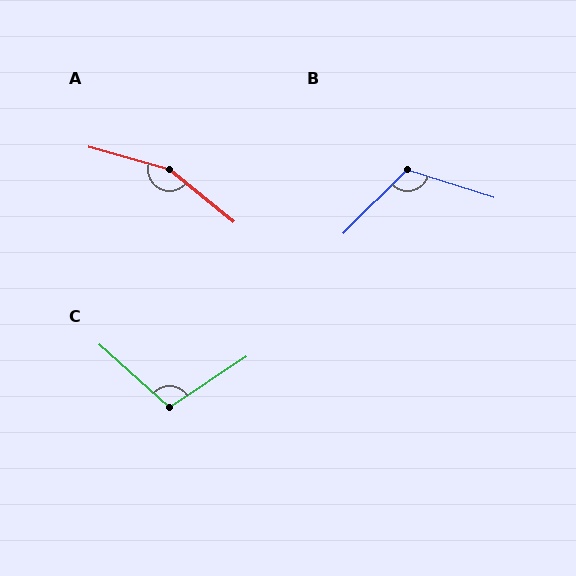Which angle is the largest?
A, at approximately 156 degrees.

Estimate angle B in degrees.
Approximately 117 degrees.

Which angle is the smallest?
C, at approximately 105 degrees.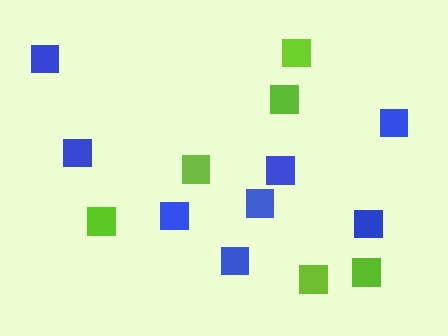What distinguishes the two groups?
There are 2 groups: one group of blue squares (8) and one group of lime squares (6).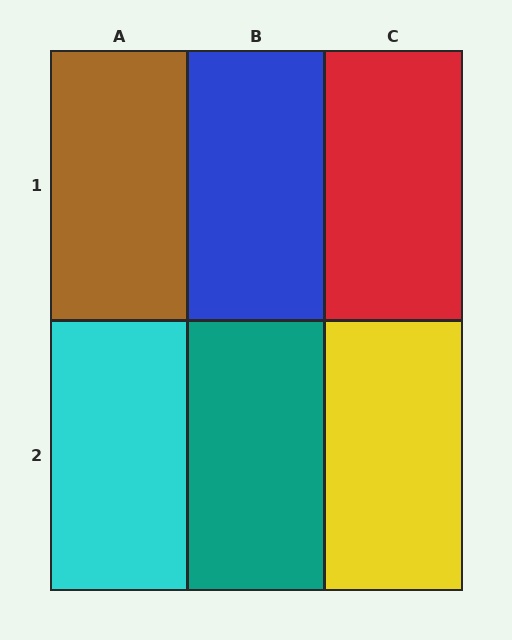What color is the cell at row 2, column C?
Yellow.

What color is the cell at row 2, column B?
Teal.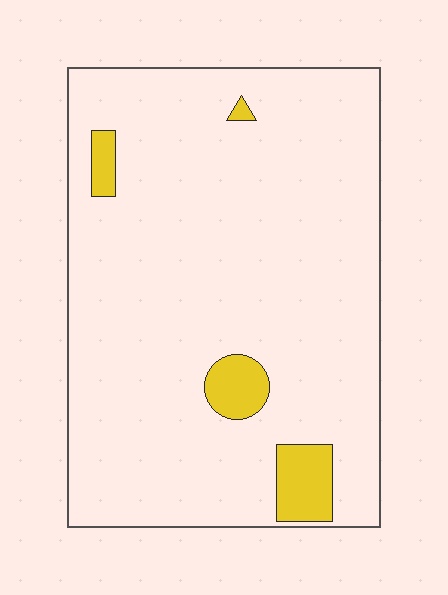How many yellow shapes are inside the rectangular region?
4.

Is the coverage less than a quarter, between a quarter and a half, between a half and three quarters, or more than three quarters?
Less than a quarter.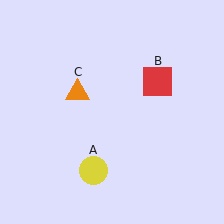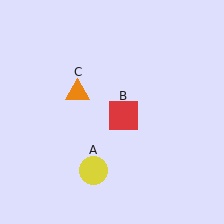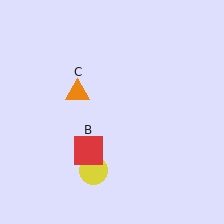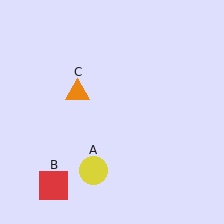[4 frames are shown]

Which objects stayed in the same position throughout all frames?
Yellow circle (object A) and orange triangle (object C) remained stationary.